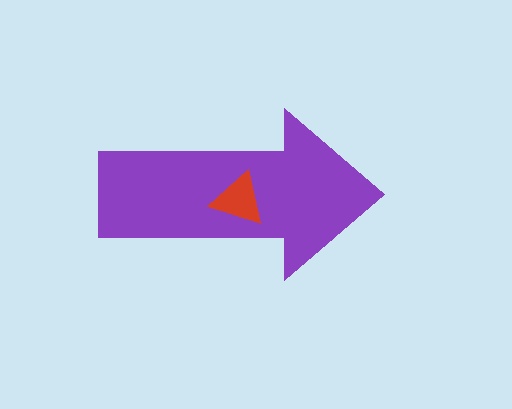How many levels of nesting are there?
2.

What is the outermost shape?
The purple arrow.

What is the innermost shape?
The red triangle.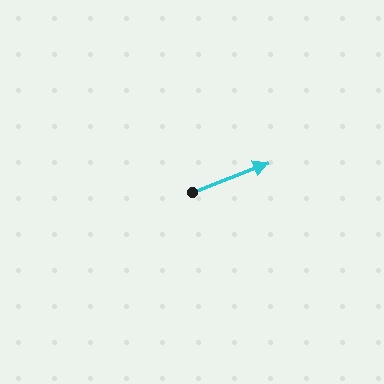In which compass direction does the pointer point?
East.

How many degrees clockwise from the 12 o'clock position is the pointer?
Approximately 69 degrees.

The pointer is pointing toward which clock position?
Roughly 2 o'clock.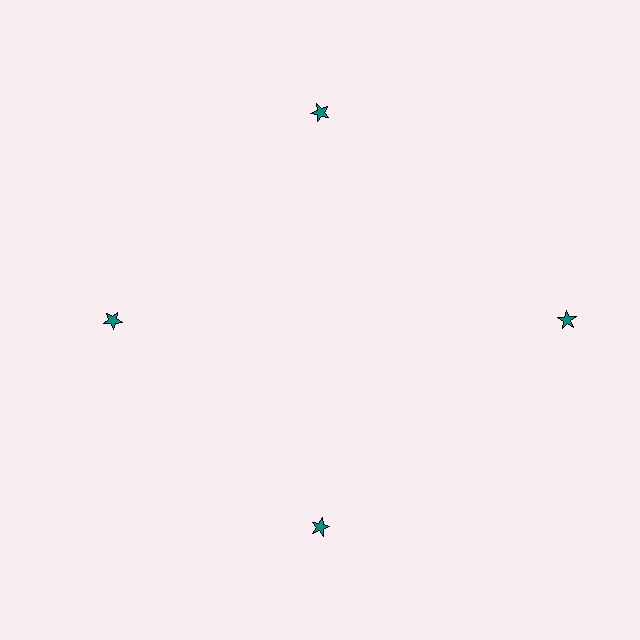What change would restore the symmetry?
The symmetry would be restored by moving it inward, back onto the ring so that all 4 stars sit at equal angles and equal distance from the center.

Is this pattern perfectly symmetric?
No. The 4 teal stars are arranged in a ring, but one element near the 3 o'clock position is pushed outward from the center, breaking the 4-fold rotational symmetry.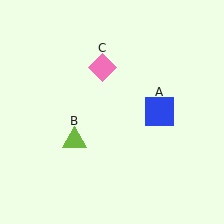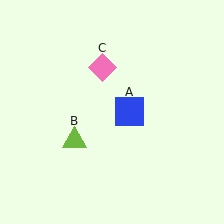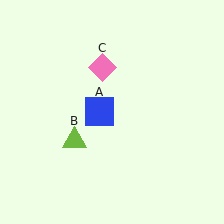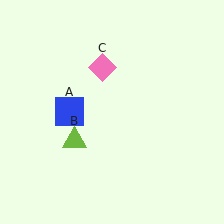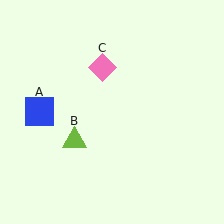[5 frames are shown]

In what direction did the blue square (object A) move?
The blue square (object A) moved left.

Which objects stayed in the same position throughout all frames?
Lime triangle (object B) and pink diamond (object C) remained stationary.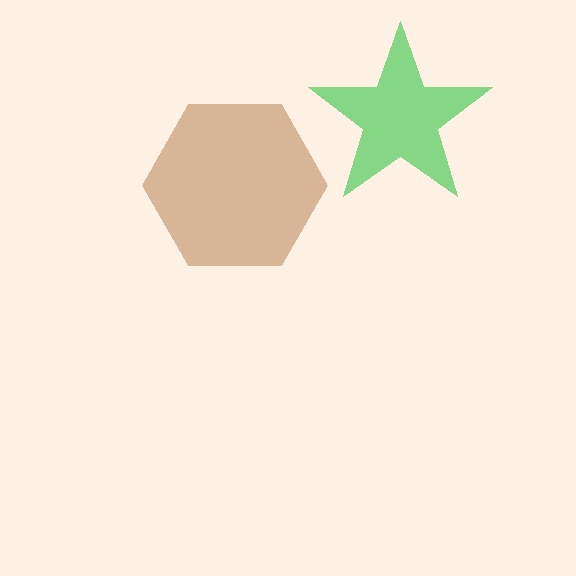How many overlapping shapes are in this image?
There are 2 overlapping shapes in the image.